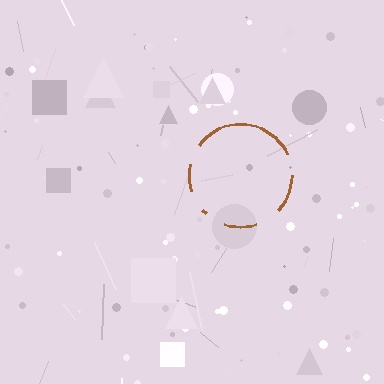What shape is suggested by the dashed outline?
The dashed outline suggests a circle.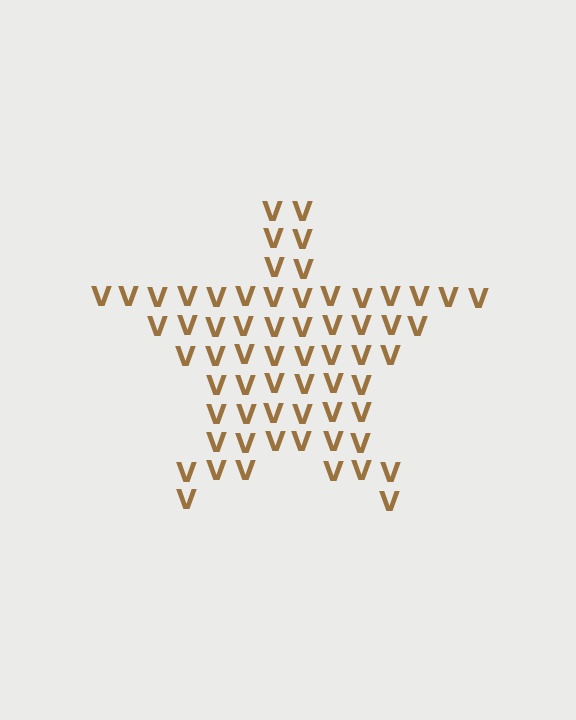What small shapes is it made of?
It is made of small letter V's.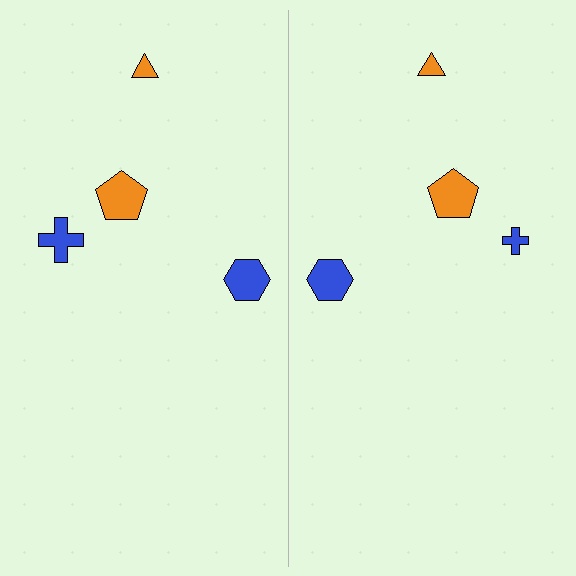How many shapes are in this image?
There are 8 shapes in this image.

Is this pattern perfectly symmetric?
No, the pattern is not perfectly symmetric. The blue cross on the right side has a different size than its mirror counterpart.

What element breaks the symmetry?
The blue cross on the right side has a different size than its mirror counterpart.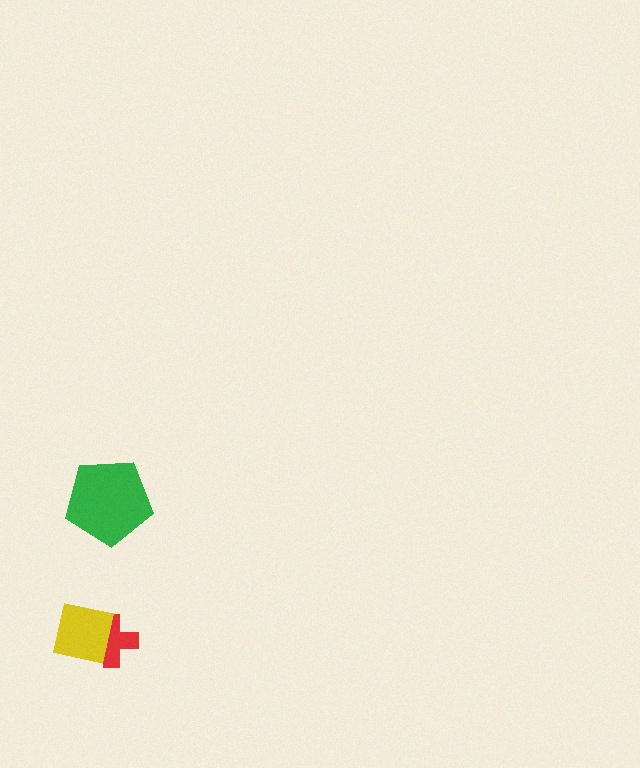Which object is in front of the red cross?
The yellow square is in front of the red cross.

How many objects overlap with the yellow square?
1 object overlaps with the yellow square.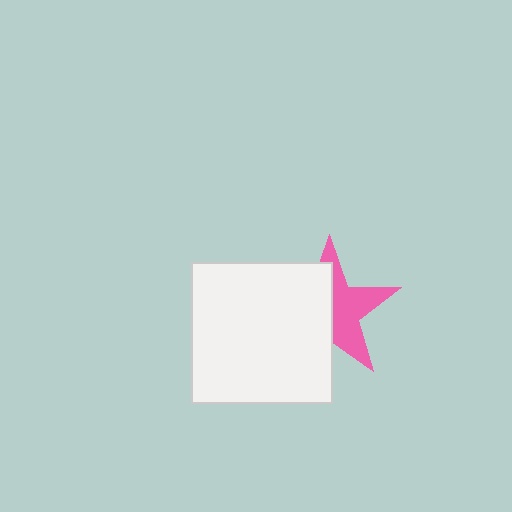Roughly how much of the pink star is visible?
About half of it is visible (roughly 47%).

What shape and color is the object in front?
The object in front is a white square.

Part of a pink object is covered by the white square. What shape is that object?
It is a star.